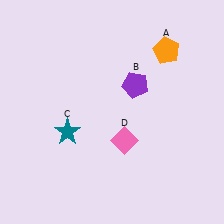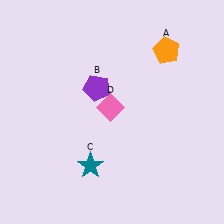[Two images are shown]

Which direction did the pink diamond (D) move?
The pink diamond (D) moved up.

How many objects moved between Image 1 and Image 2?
3 objects moved between the two images.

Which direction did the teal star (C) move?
The teal star (C) moved down.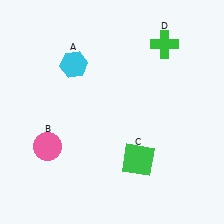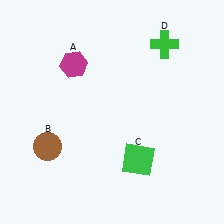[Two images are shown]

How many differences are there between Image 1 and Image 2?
There are 2 differences between the two images.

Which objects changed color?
A changed from cyan to magenta. B changed from pink to brown.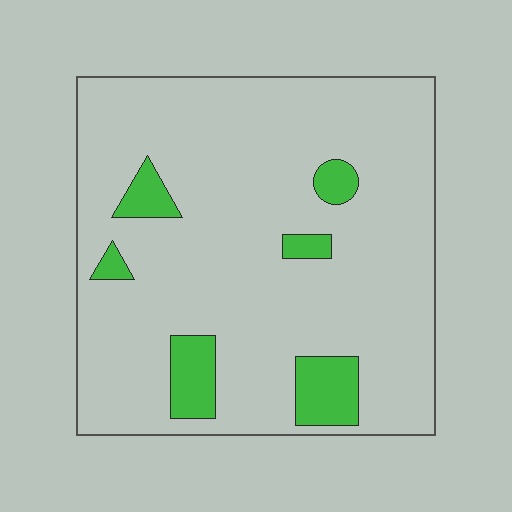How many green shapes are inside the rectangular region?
6.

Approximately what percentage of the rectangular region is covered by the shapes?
Approximately 10%.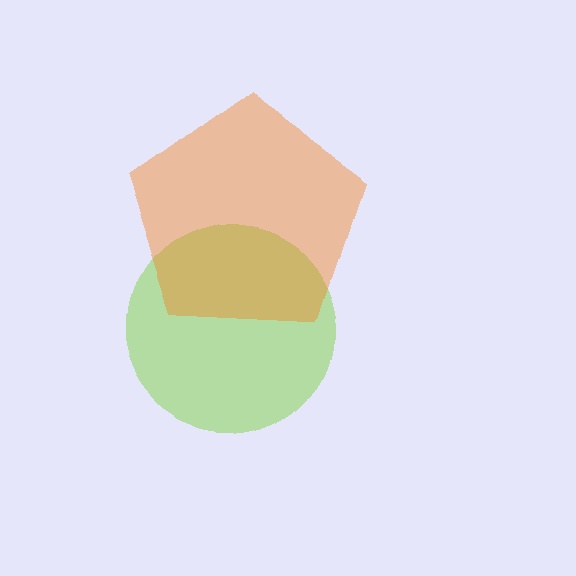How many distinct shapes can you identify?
There are 2 distinct shapes: a lime circle, an orange pentagon.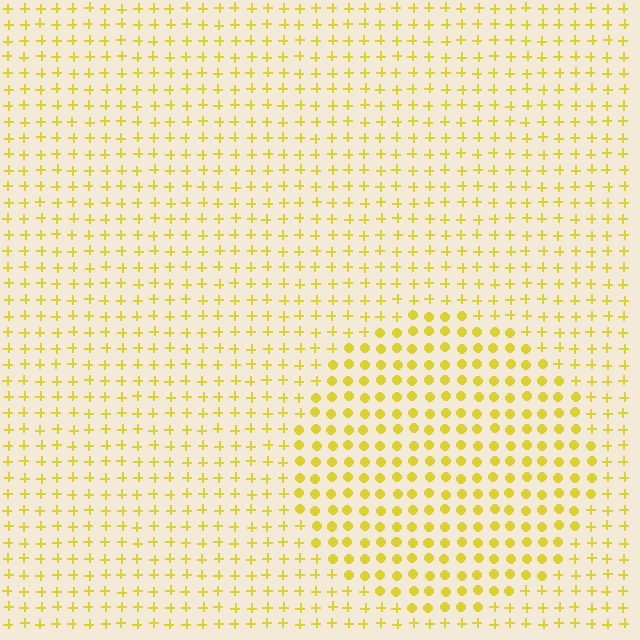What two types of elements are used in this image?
The image uses circles inside the circle region and plus signs outside it.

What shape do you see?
I see a circle.